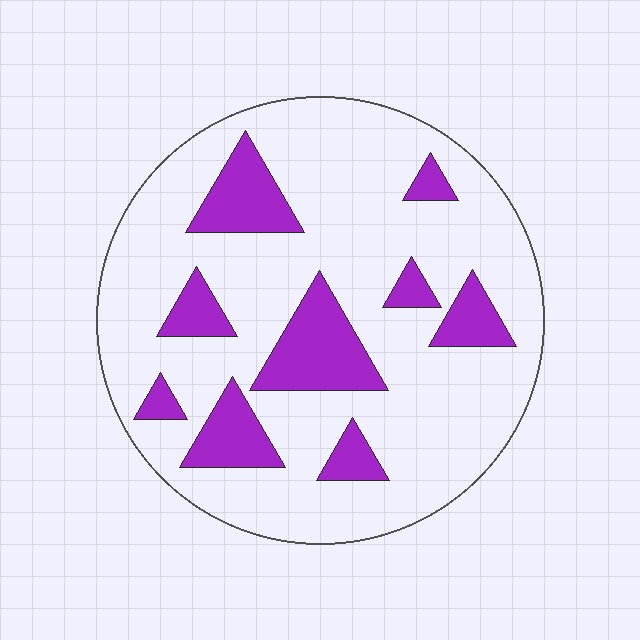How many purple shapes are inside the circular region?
9.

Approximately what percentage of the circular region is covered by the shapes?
Approximately 20%.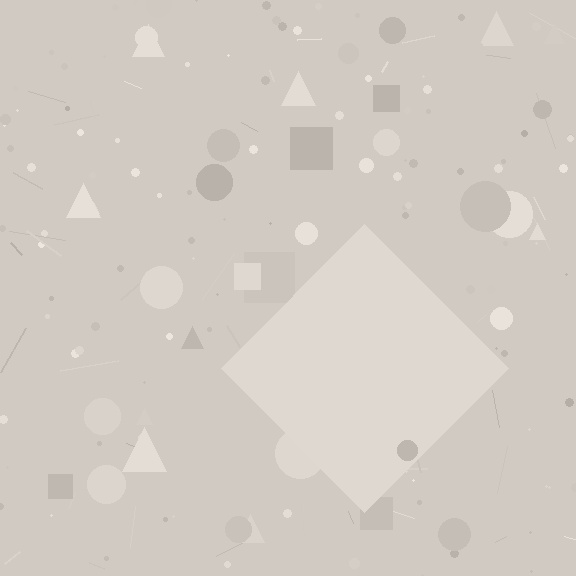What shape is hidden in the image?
A diamond is hidden in the image.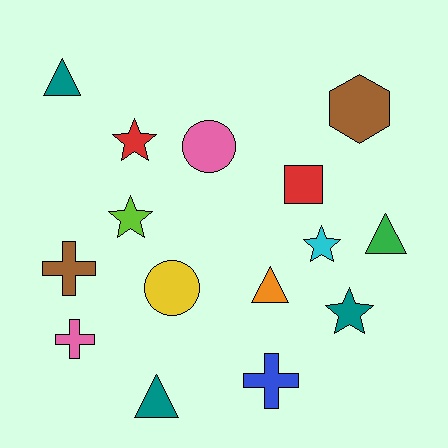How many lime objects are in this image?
There is 1 lime object.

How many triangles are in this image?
There are 4 triangles.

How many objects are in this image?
There are 15 objects.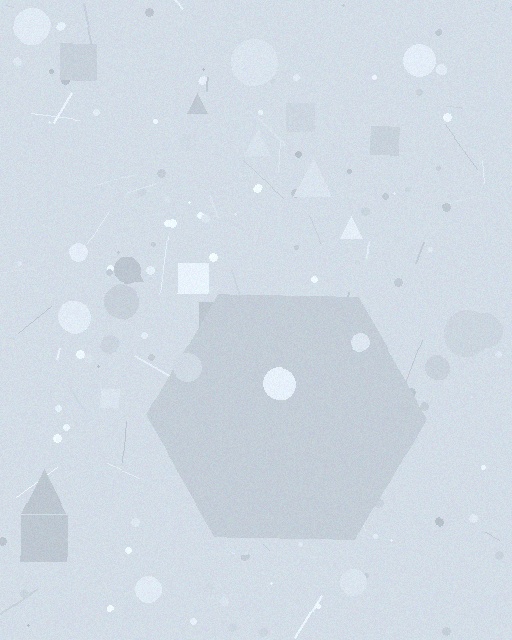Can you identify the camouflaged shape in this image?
The camouflaged shape is a hexagon.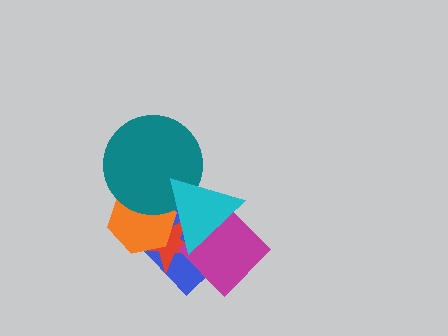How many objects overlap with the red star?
5 objects overlap with the red star.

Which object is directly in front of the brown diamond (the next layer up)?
The blue diamond is directly in front of the brown diamond.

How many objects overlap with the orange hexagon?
5 objects overlap with the orange hexagon.